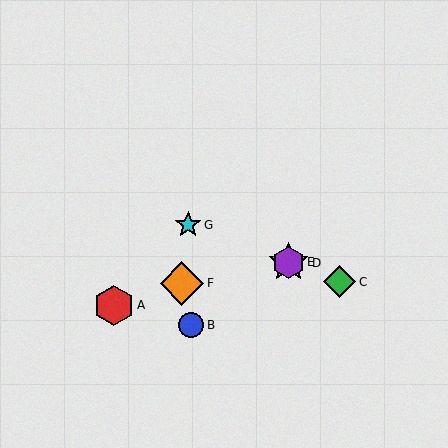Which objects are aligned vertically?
Objects D, E are aligned vertically.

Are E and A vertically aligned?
No, E is at x≈289 and A is at x≈114.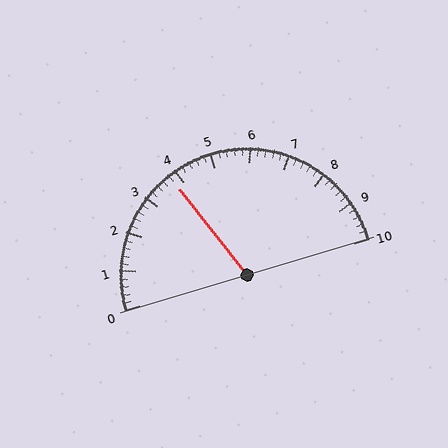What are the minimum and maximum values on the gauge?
The gauge ranges from 0 to 10.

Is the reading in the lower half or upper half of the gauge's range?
The reading is in the lower half of the range (0 to 10).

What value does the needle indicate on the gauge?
The needle indicates approximately 3.8.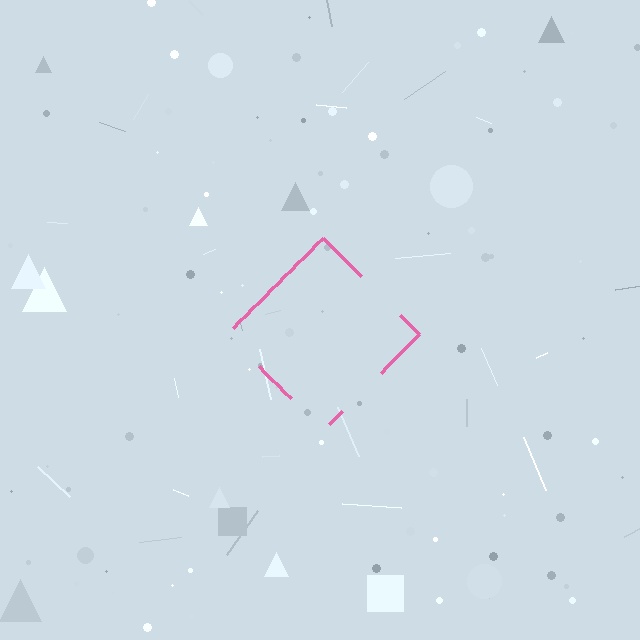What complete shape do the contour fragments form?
The contour fragments form a diamond.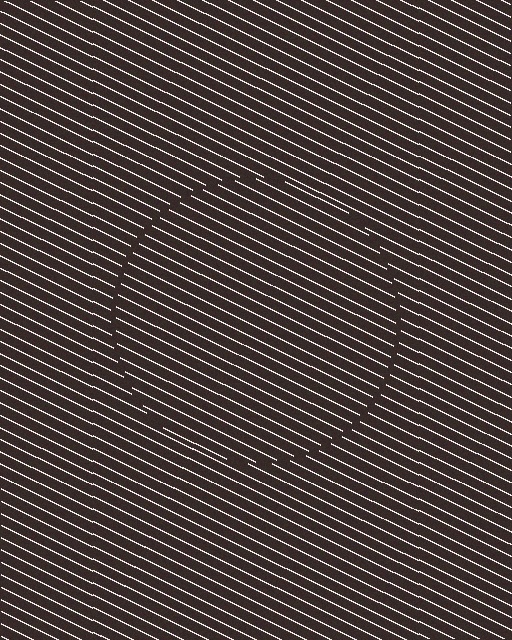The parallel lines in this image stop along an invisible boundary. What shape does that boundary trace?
An illusory circle. The interior of the shape contains the same grating, shifted by half a period — the contour is defined by the phase discontinuity where line-ends from the inner and outer gratings abut.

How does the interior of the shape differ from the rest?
The interior of the shape contains the same grating, shifted by half a period — the contour is defined by the phase discontinuity where line-ends from the inner and outer gratings abut.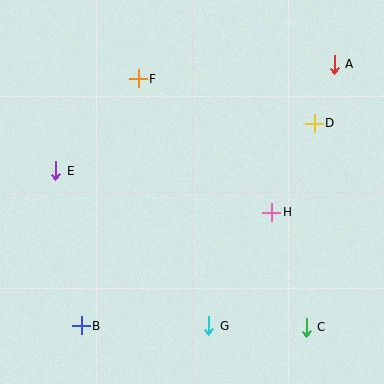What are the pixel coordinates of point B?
Point B is at (81, 326).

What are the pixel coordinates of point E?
Point E is at (56, 171).